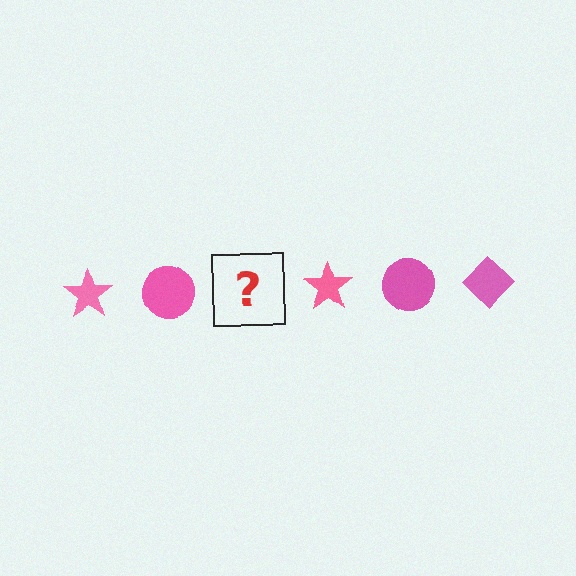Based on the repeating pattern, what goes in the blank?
The blank should be a pink diamond.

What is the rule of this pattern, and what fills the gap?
The rule is that the pattern cycles through star, circle, diamond shapes in pink. The gap should be filled with a pink diamond.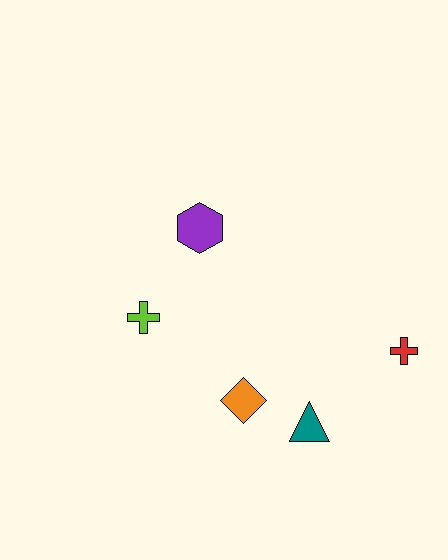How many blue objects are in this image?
There are no blue objects.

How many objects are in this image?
There are 5 objects.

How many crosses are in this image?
There are 2 crosses.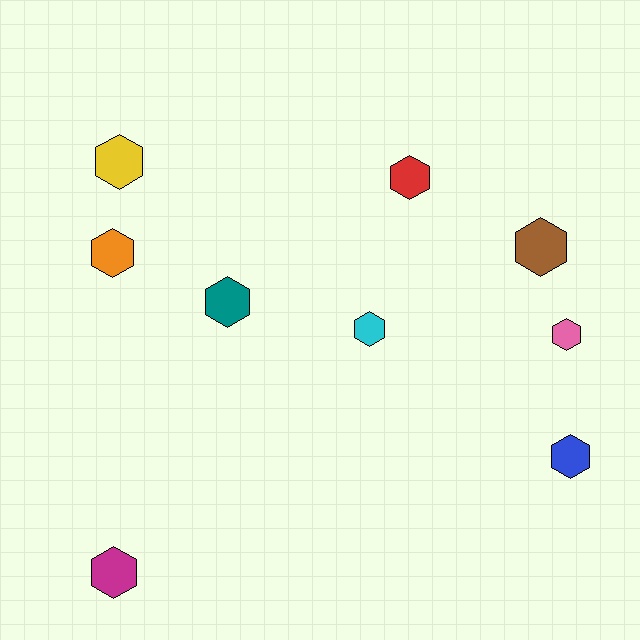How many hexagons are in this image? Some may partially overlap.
There are 9 hexagons.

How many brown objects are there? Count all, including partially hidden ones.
There is 1 brown object.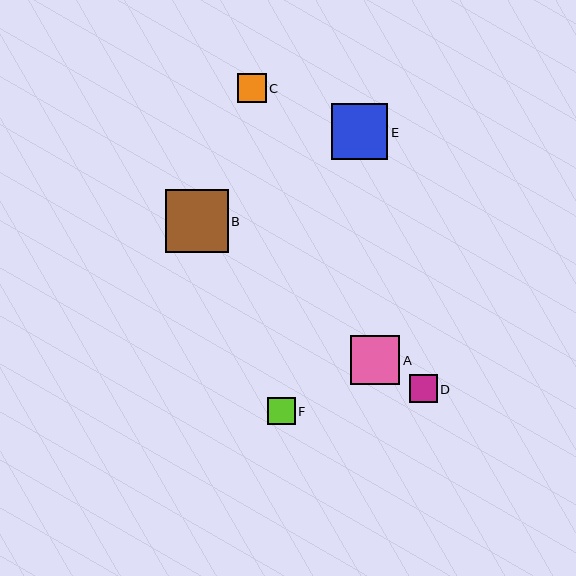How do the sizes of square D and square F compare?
Square D and square F are approximately the same size.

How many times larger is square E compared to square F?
Square E is approximately 2.1 times the size of square F.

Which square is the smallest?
Square F is the smallest with a size of approximately 27 pixels.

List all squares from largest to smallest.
From largest to smallest: B, E, A, C, D, F.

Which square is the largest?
Square B is the largest with a size of approximately 63 pixels.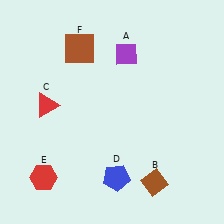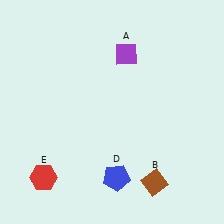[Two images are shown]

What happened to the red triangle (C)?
The red triangle (C) was removed in Image 2. It was in the top-left area of Image 1.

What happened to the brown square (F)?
The brown square (F) was removed in Image 2. It was in the top-left area of Image 1.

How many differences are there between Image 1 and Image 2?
There are 2 differences between the two images.